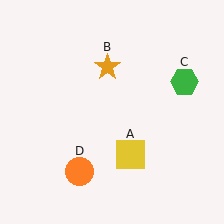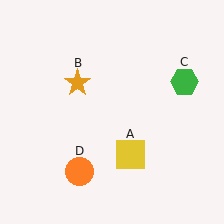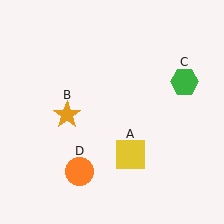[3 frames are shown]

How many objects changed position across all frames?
1 object changed position: orange star (object B).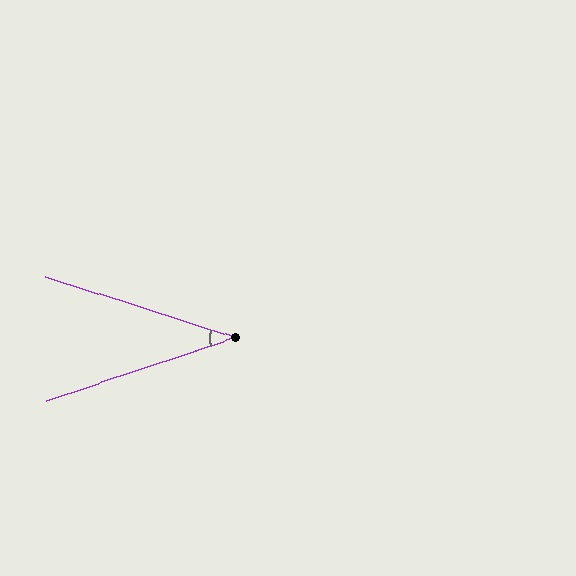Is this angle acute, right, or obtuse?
It is acute.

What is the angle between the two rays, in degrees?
Approximately 36 degrees.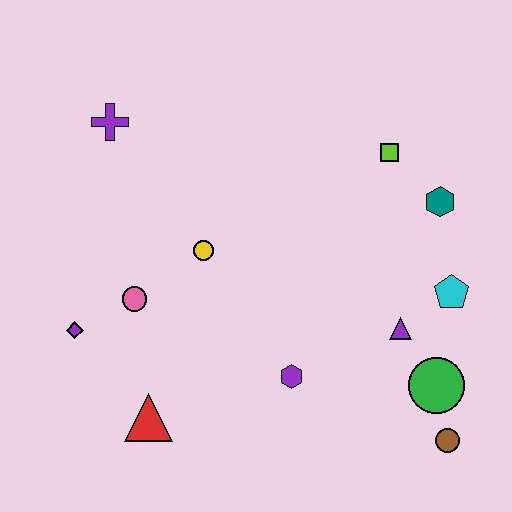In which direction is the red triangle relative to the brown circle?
The red triangle is to the left of the brown circle.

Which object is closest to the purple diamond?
The pink circle is closest to the purple diamond.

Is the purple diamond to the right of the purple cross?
No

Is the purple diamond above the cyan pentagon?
No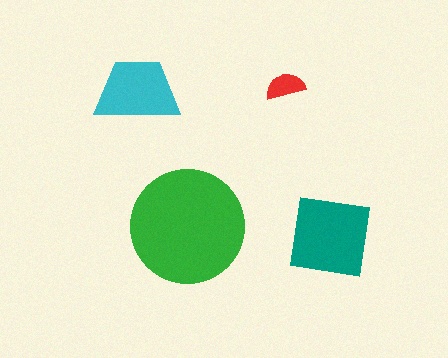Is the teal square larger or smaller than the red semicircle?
Larger.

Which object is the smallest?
The red semicircle.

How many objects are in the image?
There are 4 objects in the image.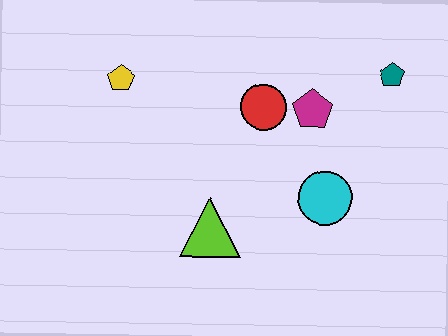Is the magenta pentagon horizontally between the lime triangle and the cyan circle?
Yes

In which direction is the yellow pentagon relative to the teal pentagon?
The yellow pentagon is to the left of the teal pentagon.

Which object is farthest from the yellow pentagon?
The teal pentagon is farthest from the yellow pentagon.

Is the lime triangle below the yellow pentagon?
Yes